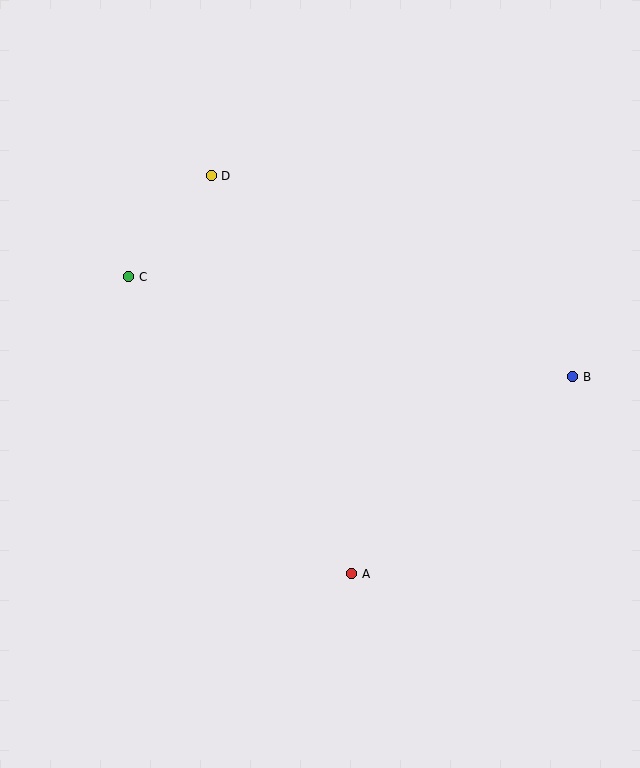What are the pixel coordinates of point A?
Point A is at (352, 574).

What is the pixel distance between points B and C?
The distance between B and C is 455 pixels.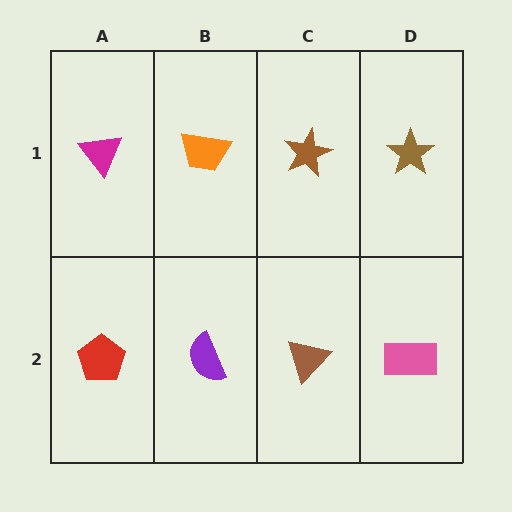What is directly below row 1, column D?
A pink rectangle.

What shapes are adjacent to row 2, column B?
An orange trapezoid (row 1, column B), a red pentagon (row 2, column A), a brown triangle (row 2, column C).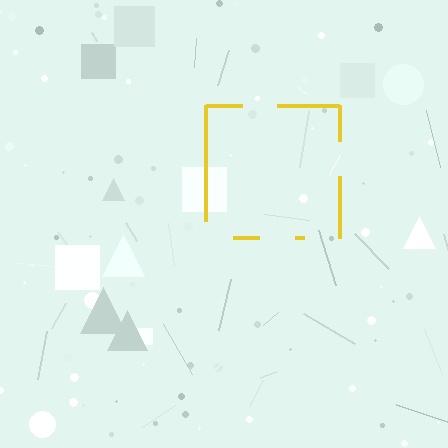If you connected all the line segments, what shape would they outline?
They would outline a square.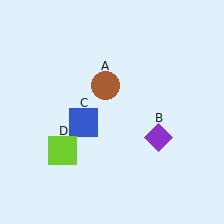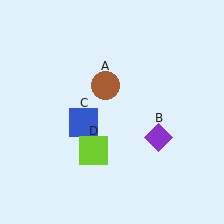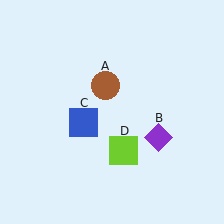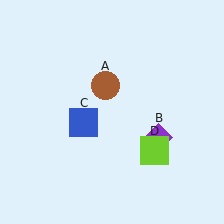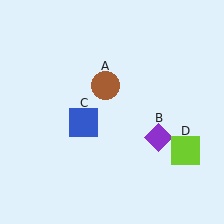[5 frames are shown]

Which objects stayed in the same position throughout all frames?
Brown circle (object A) and purple diamond (object B) and blue square (object C) remained stationary.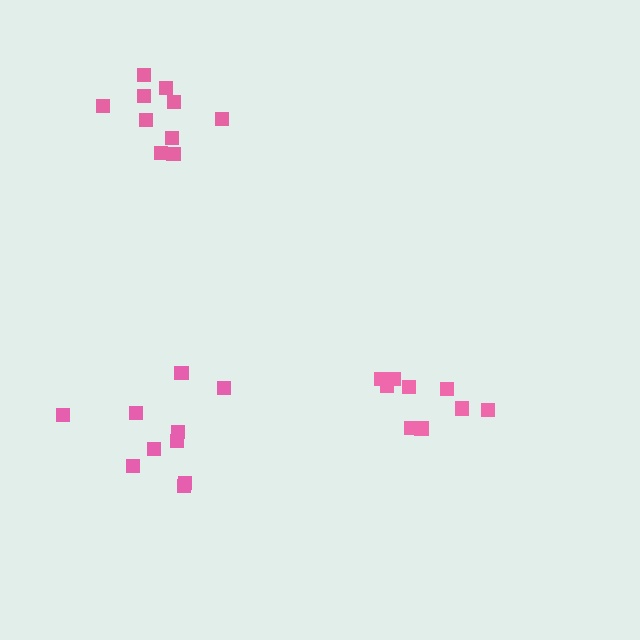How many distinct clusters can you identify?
There are 3 distinct clusters.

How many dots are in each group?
Group 1: 9 dots, Group 2: 10 dots, Group 3: 10 dots (29 total).